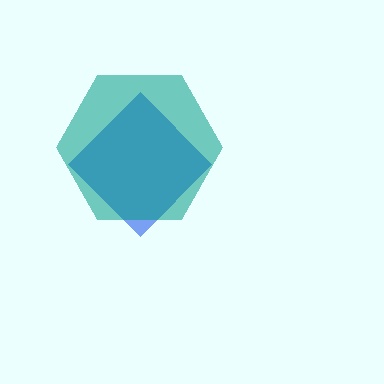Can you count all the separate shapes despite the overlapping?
Yes, there are 2 separate shapes.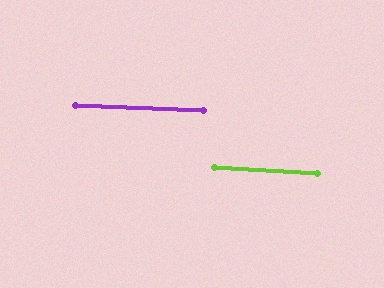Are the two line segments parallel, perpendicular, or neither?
Parallel — their directions differ by only 1.4°.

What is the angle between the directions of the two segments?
Approximately 1 degree.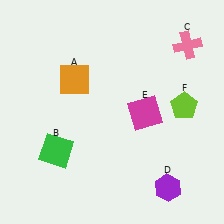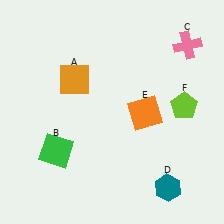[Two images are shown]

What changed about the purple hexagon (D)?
In Image 1, D is purple. In Image 2, it changed to teal.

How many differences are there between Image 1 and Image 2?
There are 2 differences between the two images.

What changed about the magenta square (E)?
In Image 1, E is magenta. In Image 2, it changed to orange.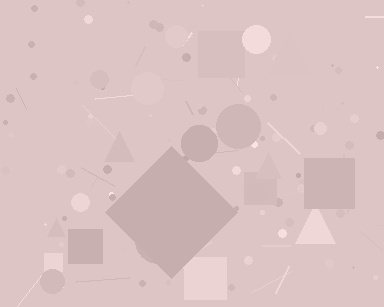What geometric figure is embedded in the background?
A diamond is embedded in the background.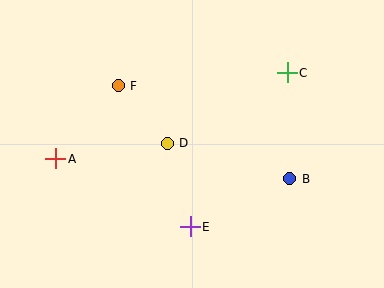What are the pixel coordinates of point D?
Point D is at (167, 143).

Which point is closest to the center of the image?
Point D at (167, 143) is closest to the center.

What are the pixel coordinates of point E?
Point E is at (190, 227).